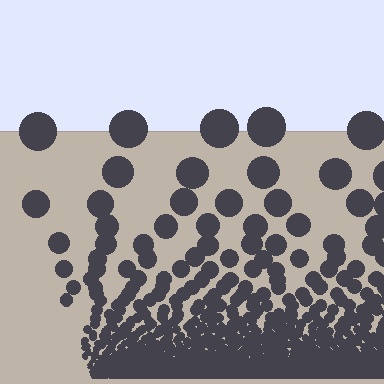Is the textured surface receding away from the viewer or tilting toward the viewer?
The surface appears to tilt toward the viewer. Texture elements get larger and sparser toward the top.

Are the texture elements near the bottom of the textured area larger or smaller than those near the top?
Smaller. The gradient is inverted — elements near the bottom are smaller and denser.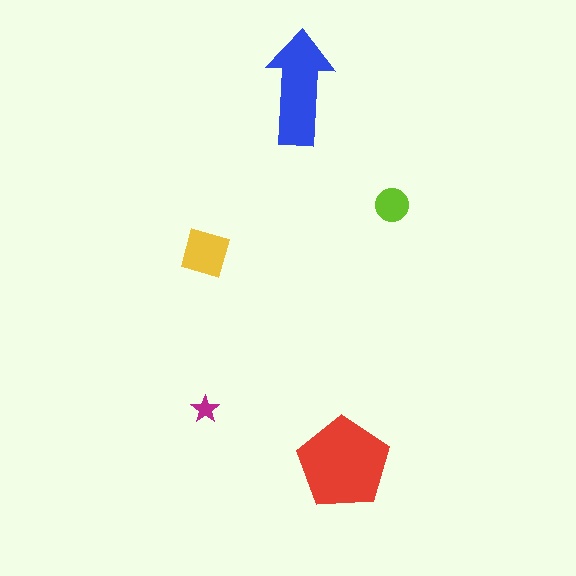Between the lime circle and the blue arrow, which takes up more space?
The blue arrow.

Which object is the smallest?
The magenta star.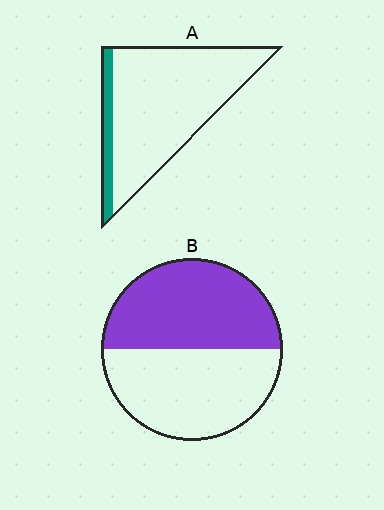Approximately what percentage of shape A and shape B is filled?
A is approximately 15% and B is approximately 50%.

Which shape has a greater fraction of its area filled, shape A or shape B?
Shape B.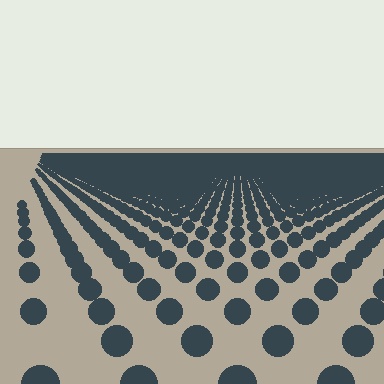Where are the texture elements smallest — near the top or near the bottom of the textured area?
Near the top.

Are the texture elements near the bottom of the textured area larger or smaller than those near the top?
Larger. Near the bottom, elements are closer to the viewer and appear at a bigger on-screen size.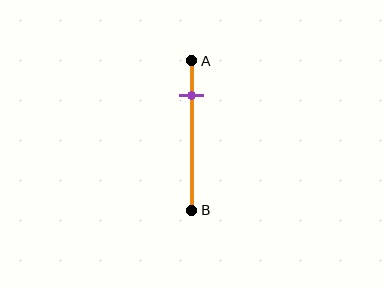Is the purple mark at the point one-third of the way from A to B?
No, the mark is at about 25% from A, not at the 33% one-third point.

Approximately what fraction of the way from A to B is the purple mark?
The purple mark is approximately 25% of the way from A to B.